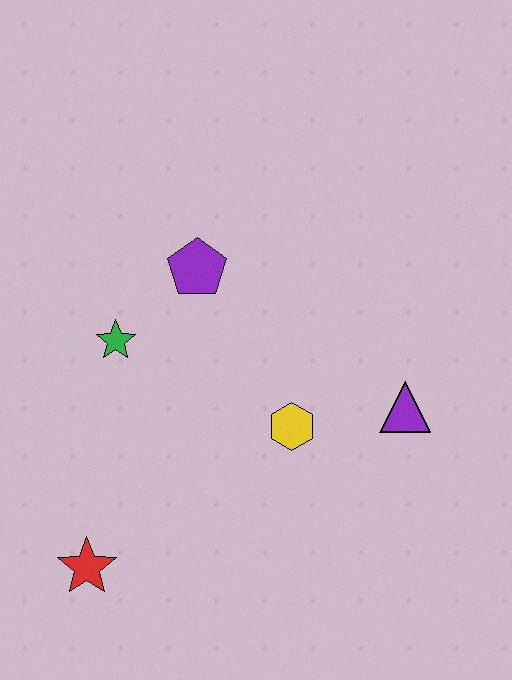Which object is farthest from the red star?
The purple triangle is farthest from the red star.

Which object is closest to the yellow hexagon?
The purple triangle is closest to the yellow hexagon.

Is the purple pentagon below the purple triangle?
No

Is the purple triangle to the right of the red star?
Yes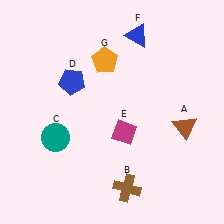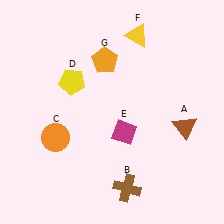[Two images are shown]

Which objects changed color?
C changed from teal to orange. D changed from blue to yellow. F changed from blue to yellow.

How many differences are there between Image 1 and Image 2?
There are 3 differences between the two images.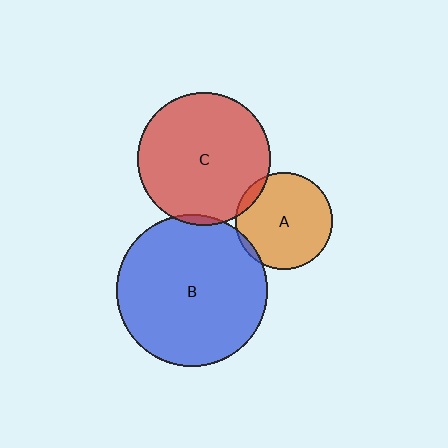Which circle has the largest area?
Circle B (blue).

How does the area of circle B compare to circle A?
Approximately 2.4 times.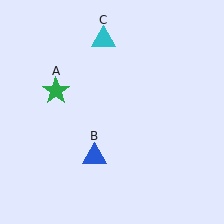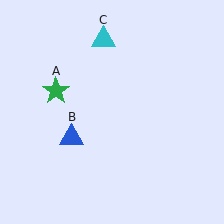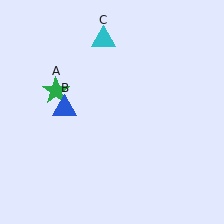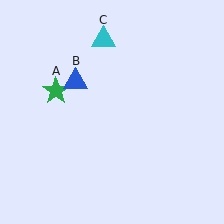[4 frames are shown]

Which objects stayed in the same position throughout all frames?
Green star (object A) and cyan triangle (object C) remained stationary.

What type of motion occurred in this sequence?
The blue triangle (object B) rotated clockwise around the center of the scene.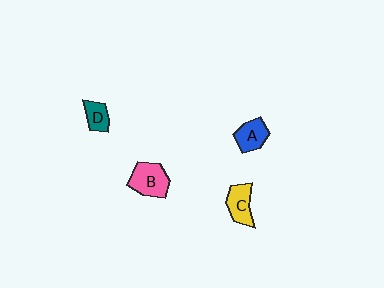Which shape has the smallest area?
Shape D (teal).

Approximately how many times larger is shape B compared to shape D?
Approximately 1.8 times.